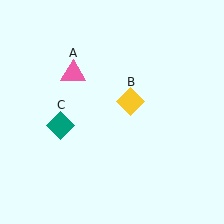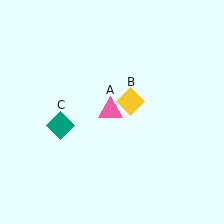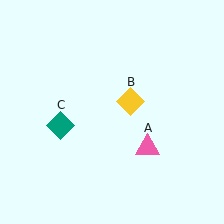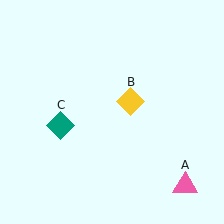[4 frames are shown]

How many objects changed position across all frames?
1 object changed position: pink triangle (object A).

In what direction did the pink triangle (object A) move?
The pink triangle (object A) moved down and to the right.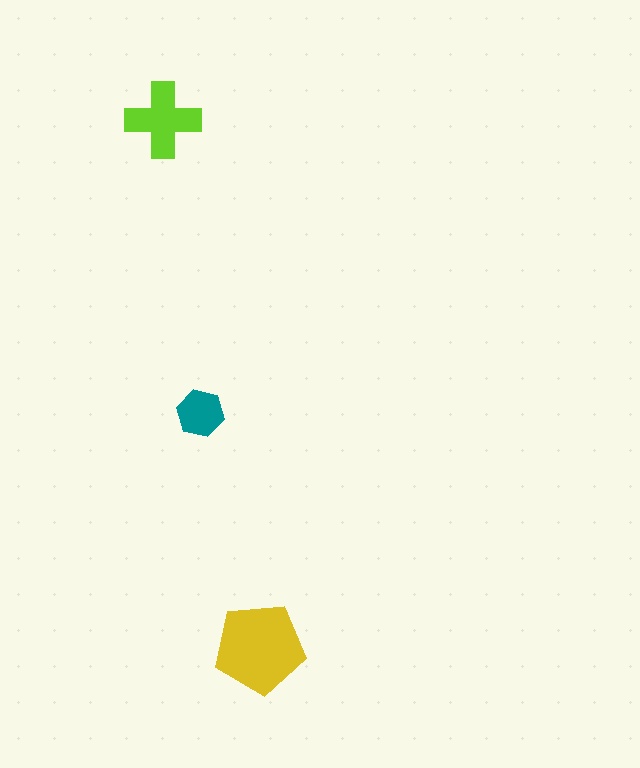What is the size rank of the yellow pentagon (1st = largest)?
1st.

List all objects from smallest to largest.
The teal hexagon, the lime cross, the yellow pentagon.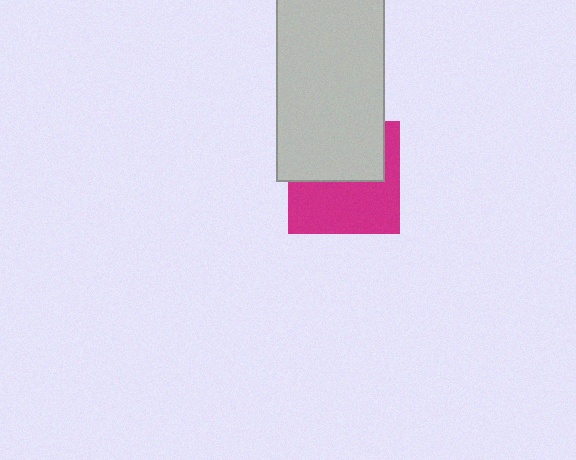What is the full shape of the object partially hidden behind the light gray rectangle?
The partially hidden object is a magenta square.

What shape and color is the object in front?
The object in front is a light gray rectangle.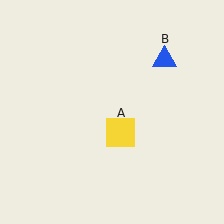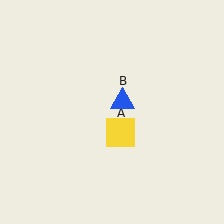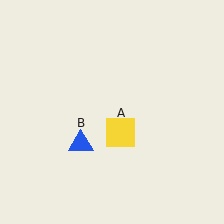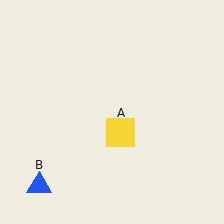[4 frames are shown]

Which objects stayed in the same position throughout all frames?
Yellow square (object A) remained stationary.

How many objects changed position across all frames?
1 object changed position: blue triangle (object B).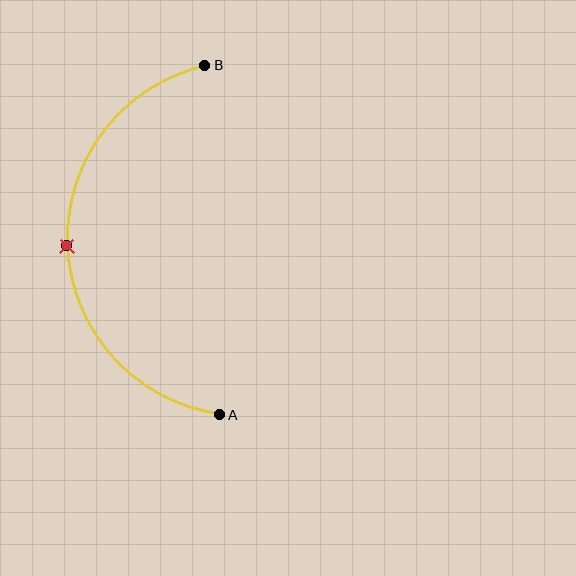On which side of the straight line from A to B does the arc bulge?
The arc bulges to the left of the straight line connecting A and B.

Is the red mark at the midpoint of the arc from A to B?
Yes. The red mark lies on the arc at equal arc-length from both A and B — it is the arc midpoint.